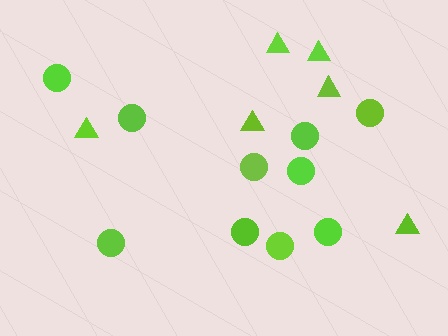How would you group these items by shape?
There are 2 groups: one group of triangles (6) and one group of circles (10).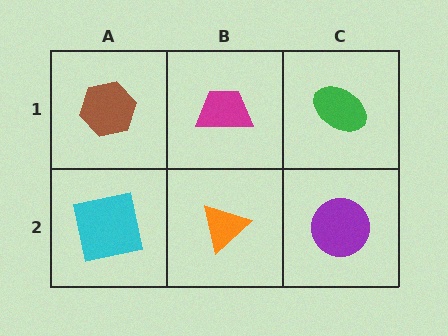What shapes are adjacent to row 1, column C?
A purple circle (row 2, column C), a magenta trapezoid (row 1, column B).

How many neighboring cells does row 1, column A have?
2.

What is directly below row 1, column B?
An orange triangle.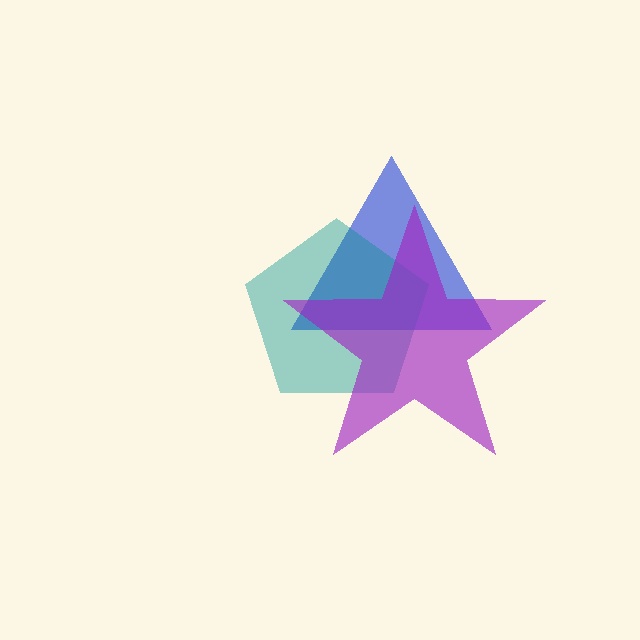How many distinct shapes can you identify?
There are 3 distinct shapes: a blue triangle, a teal pentagon, a purple star.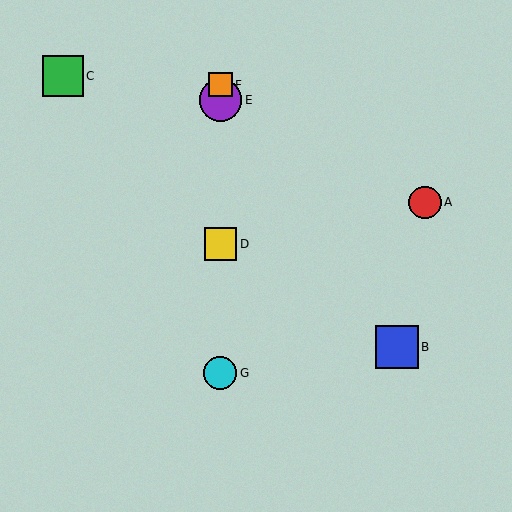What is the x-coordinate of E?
Object E is at x≈220.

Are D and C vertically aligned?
No, D is at x≈220 and C is at x≈63.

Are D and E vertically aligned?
Yes, both are at x≈220.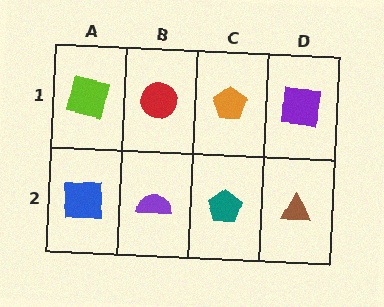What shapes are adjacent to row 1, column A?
A blue square (row 2, column A), a red circle (row 1, column B).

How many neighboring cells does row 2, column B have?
3.